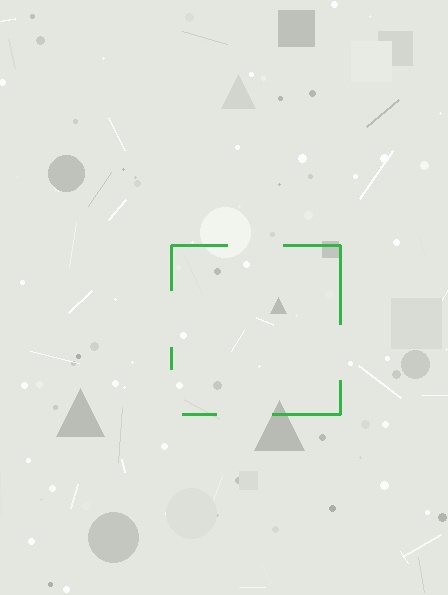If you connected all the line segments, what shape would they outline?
They would outline a square.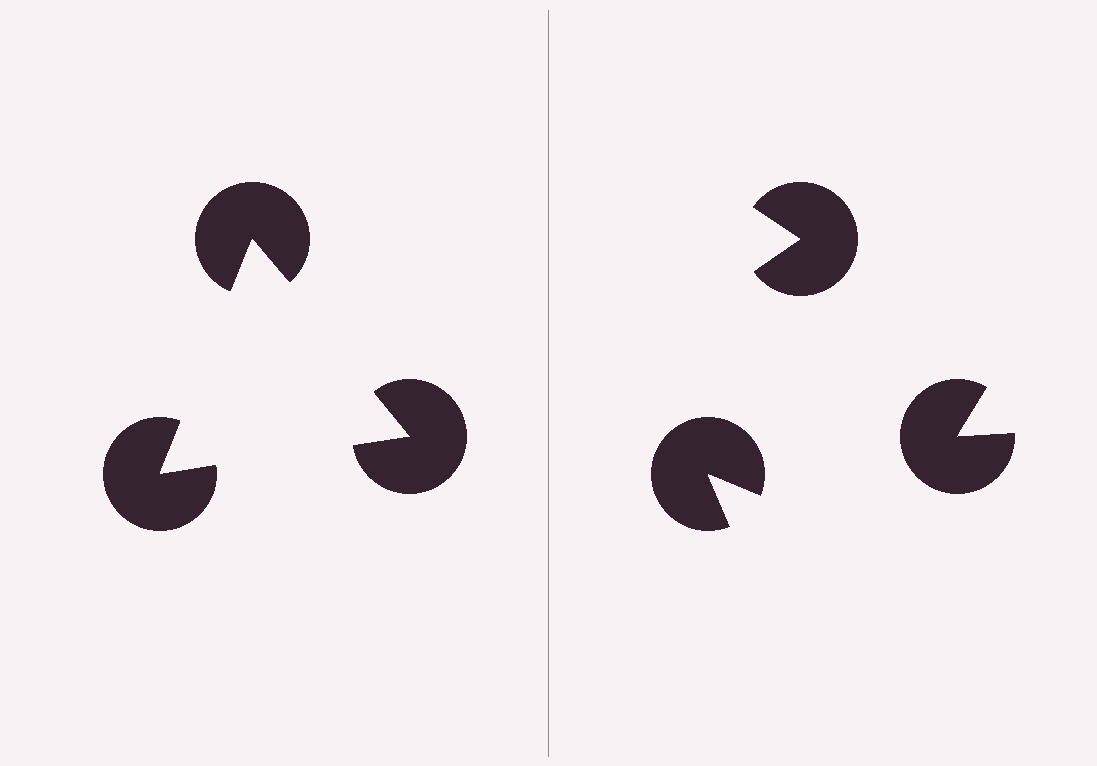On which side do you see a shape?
An illusory triangle appears on the left side. On the right side the wedge cuts are rotated, so no coherent shape forms.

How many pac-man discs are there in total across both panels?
6 — 3 on each side.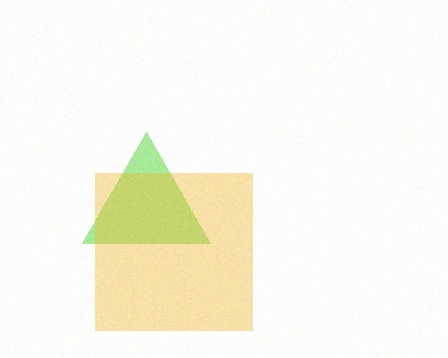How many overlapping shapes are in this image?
There are 2 overlapping shapes in the image.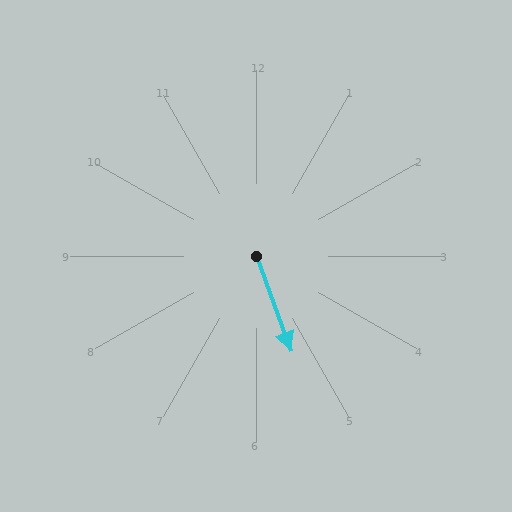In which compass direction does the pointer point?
South.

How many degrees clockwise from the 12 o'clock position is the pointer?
Approximately 160 degrees.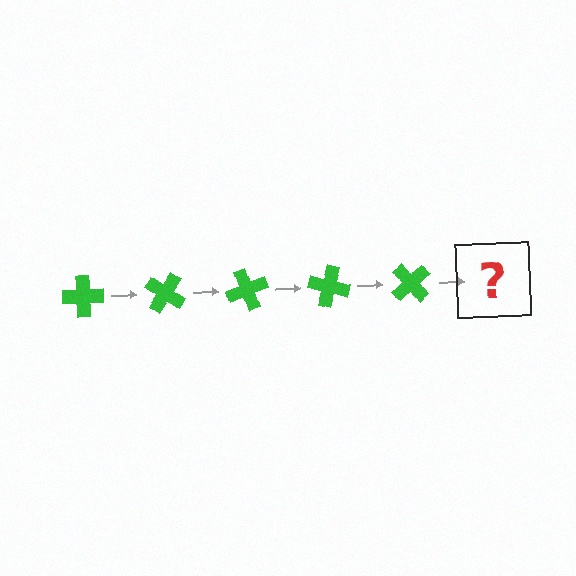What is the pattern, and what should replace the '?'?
The pattern is that the cross rotates 35 degrees each step. The '?' should be a green cross rotated 175 degrees.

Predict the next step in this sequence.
The next step is a green cross rotated 175 degrees.